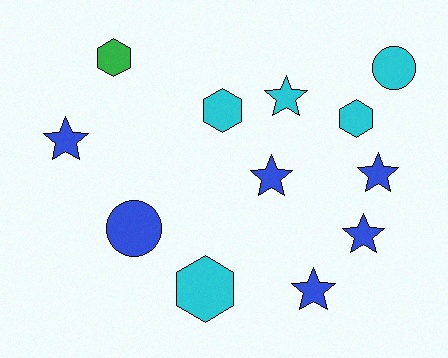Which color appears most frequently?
Blue, with 6 objects.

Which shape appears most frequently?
Star, with 6 objects.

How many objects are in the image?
There are 12 objects.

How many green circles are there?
There are no green circles.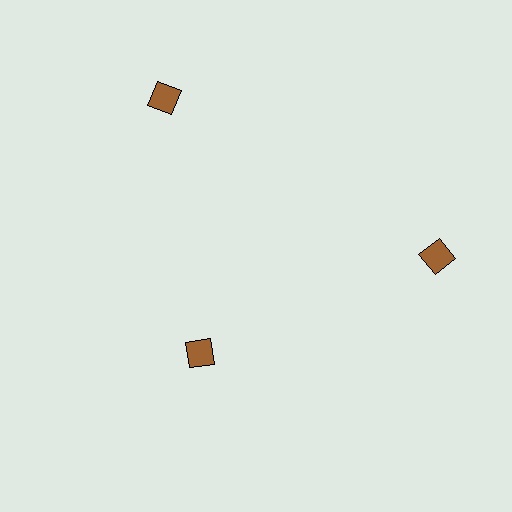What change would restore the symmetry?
The symmetry would be restored by moving it outward, back onto the ring so that all 3 squares sit at equal angles and equal distance from the center.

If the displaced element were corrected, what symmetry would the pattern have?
It would have 3-fold rotational symmetry — the pattern would map onto itself every 120 degrees.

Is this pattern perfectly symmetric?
No. The 3 brown squares are arranged in a ring, but one element near the 7 o'clock position is pulled inward toward the center, breaking the 3-fold rotational symmetry.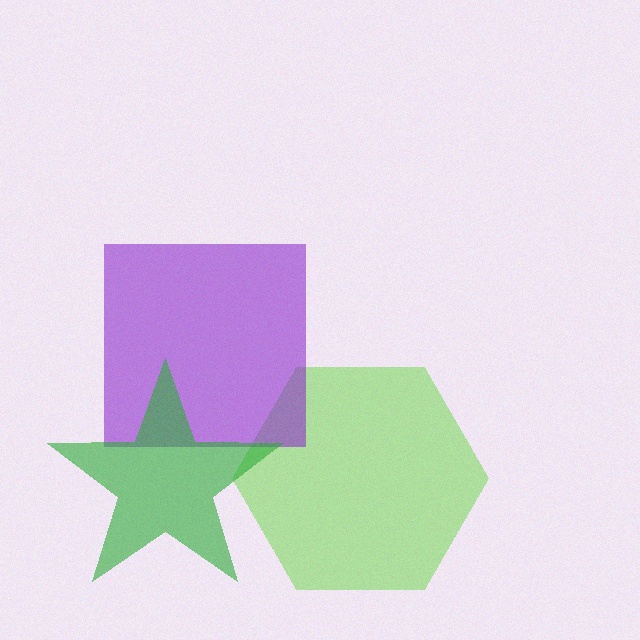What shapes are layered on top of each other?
The layered shapes are: a lime hexagon, a purple square, a green star.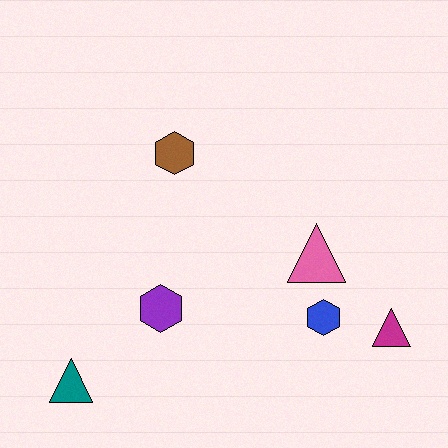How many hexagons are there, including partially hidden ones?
There are 3 hexagons.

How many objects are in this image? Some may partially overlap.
There are 6 objects.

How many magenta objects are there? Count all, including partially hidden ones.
There is 1 magenta object.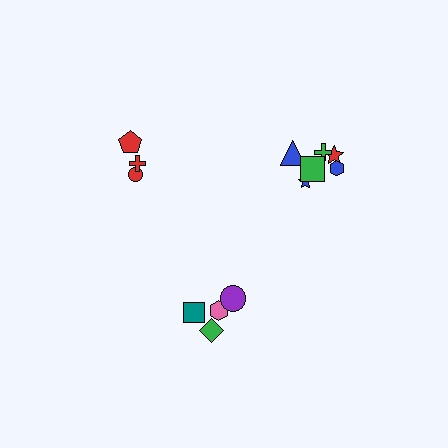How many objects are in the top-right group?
There are 6 objects.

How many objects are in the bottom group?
There are 4 objects.